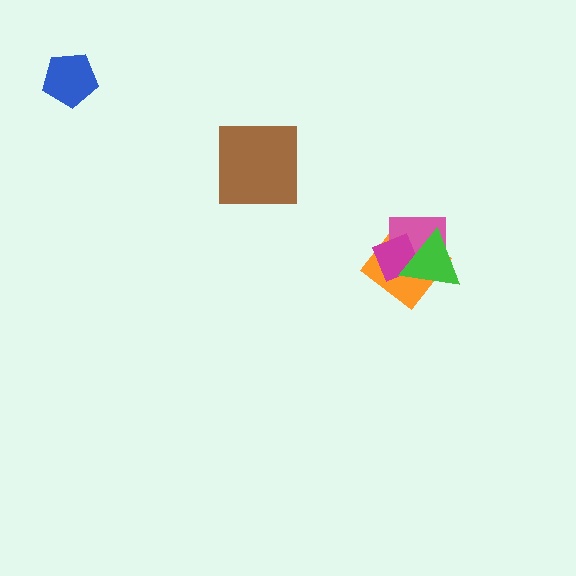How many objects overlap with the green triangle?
3 objects overlap with the green triangle.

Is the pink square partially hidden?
Yes, it is partially covered by another shape.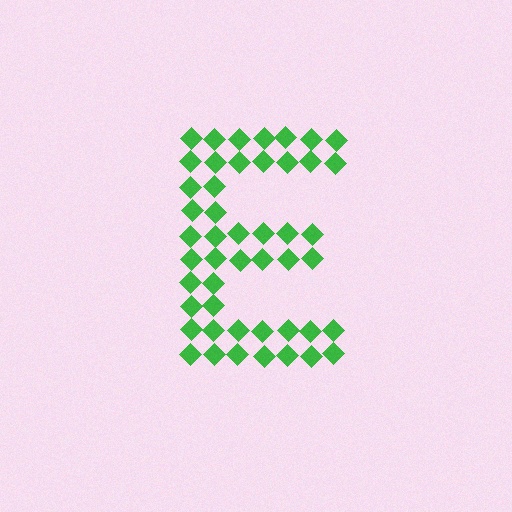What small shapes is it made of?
It is made of small diamonds.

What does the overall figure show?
The overall figure shows the letter E.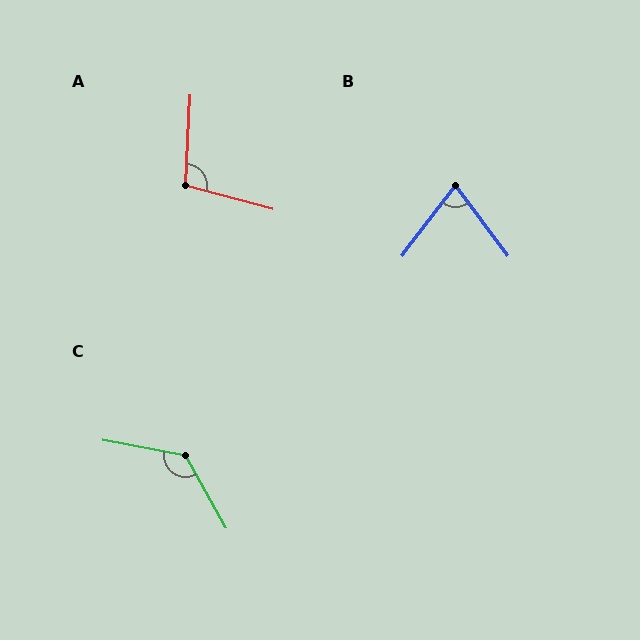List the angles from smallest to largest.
B (74°), A (102°), C (130°).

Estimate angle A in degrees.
Approximately 102 degrees.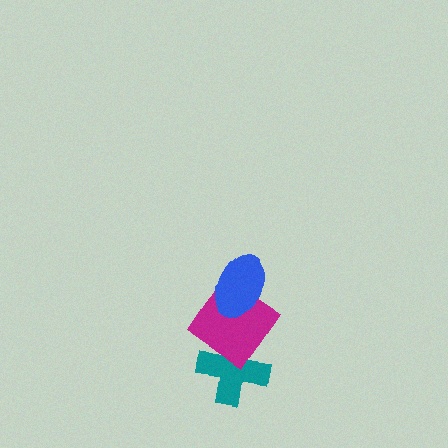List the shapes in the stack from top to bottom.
From top to bottom: the blue ellipse, the magenta diamond, the teal cross.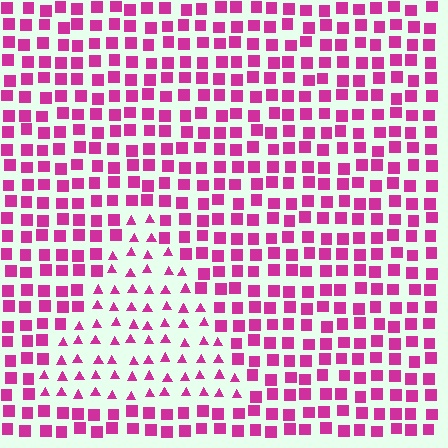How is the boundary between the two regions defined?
The boundary is defined by a change in element shape: triangles inside vs. squares outside. All elements share the same color and spacing.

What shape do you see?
I see a triangle.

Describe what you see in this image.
The image is filled with small magenta elements arranged in a uniform grid. A triangle-shaped region contains triangles, while the surrounding area contains squares. The boundary is defined purely by the change in element shape.